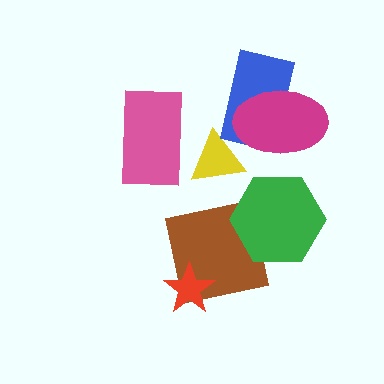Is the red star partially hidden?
No, no other shape covers it.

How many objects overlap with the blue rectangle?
1 object overlaps with the blue rectangle.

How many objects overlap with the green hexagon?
1 object overlaps with the green hexagon.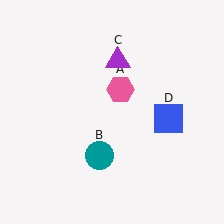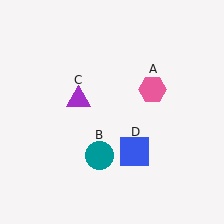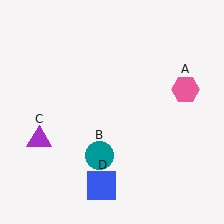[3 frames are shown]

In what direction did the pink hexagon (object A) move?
The pink hexagon (object A) moved right.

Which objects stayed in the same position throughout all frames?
Teal circle (object B) remained stationary.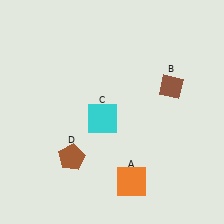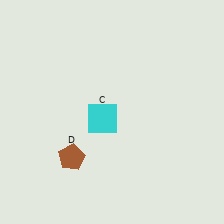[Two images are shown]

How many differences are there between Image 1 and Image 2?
There are 2 differences between the two images.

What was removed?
The brown diamond (B), the orange square (A) were removed in Image 2.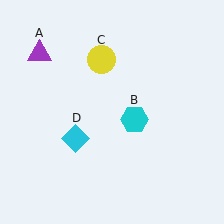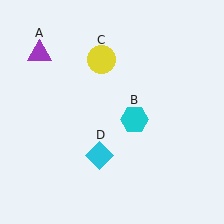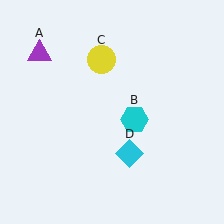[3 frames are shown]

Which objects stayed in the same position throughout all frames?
Purple triangle (object A) and cyan hexagon (object B) and yellow circle (object C) remained stationary.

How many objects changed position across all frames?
1 object changed position: cyan diamond (object D).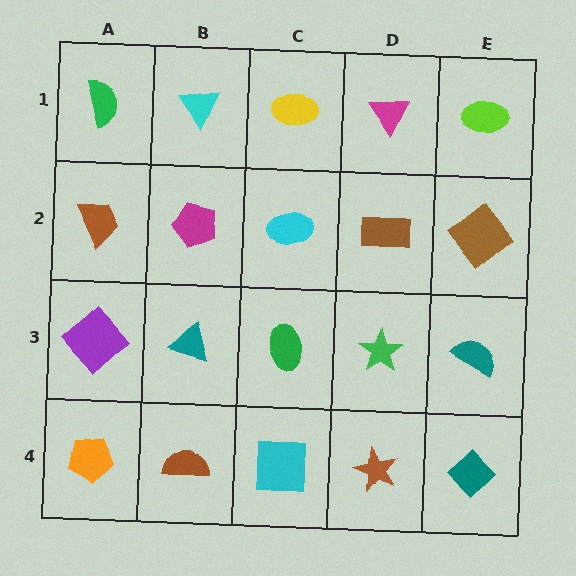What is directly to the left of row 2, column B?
A brown trapezoid.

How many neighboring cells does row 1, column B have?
3.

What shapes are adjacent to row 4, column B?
A teal triangle (row 3, column B), an orange pentagon (row 4, column A), a cyan square (row 4, column C).